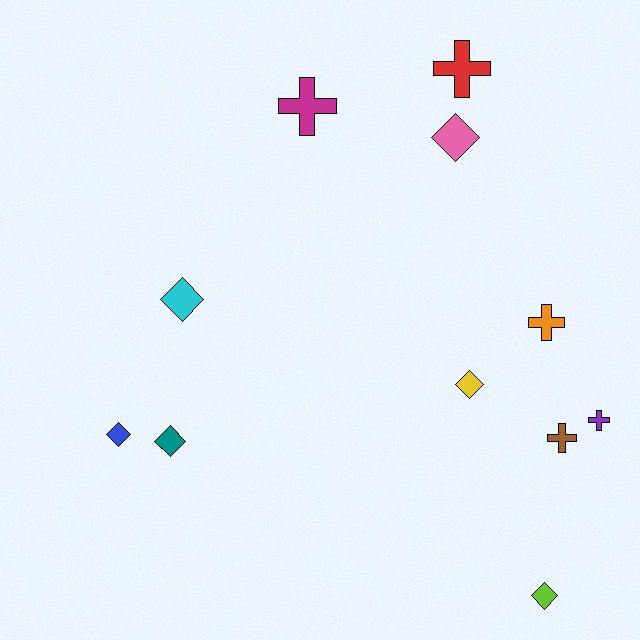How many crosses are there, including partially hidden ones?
There are 5 crosses.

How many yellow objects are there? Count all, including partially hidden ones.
There is 1 yellow object.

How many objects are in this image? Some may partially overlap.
There are 11 objects.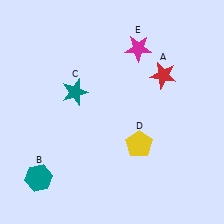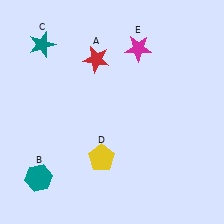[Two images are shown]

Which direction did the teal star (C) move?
The teal star (C) moved up.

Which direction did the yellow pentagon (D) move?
The yellow pentagon (D) moved left.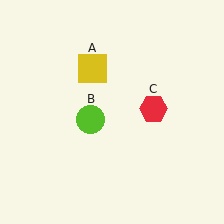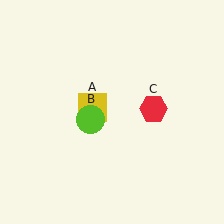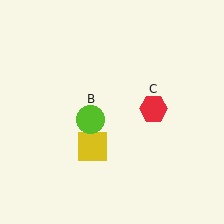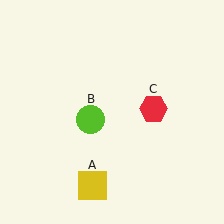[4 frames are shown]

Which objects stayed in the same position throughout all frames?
Lime circle (object B) and red hexagon (object C) remained stationary.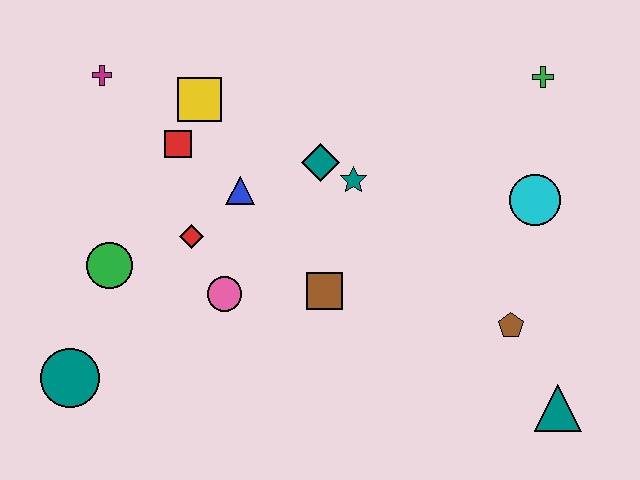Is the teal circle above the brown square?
No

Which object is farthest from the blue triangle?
The teal triangle is farthest from the blue triangle.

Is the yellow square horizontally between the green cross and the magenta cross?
Yes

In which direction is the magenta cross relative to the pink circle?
The magenta cross is above the pink circle.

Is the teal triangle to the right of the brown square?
Yes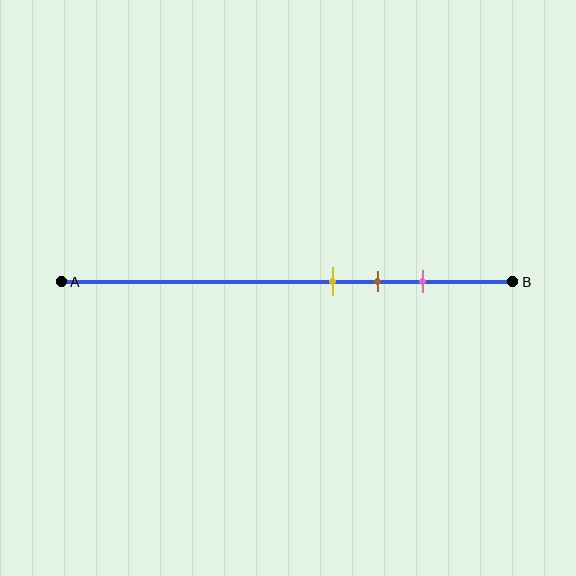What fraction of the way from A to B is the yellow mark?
The yellow mark is approximately 60% (0.6) of the way from A to B.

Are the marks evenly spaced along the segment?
Yes, the marks are approximately evenly spaced.